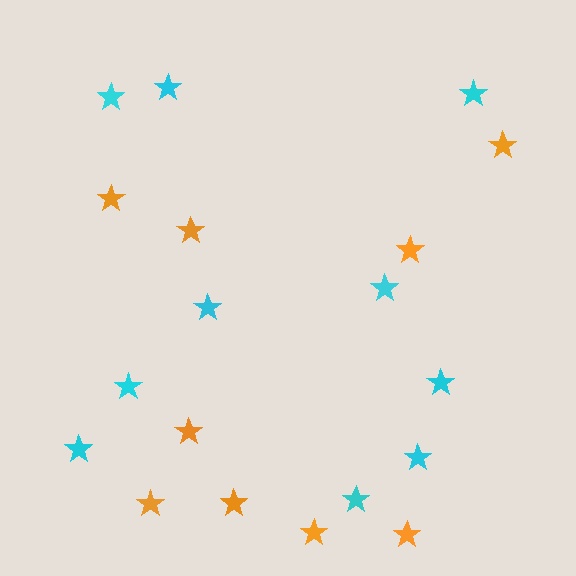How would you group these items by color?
There are 2 groups: one group of orange stars (9) and one group of cyan stars (10).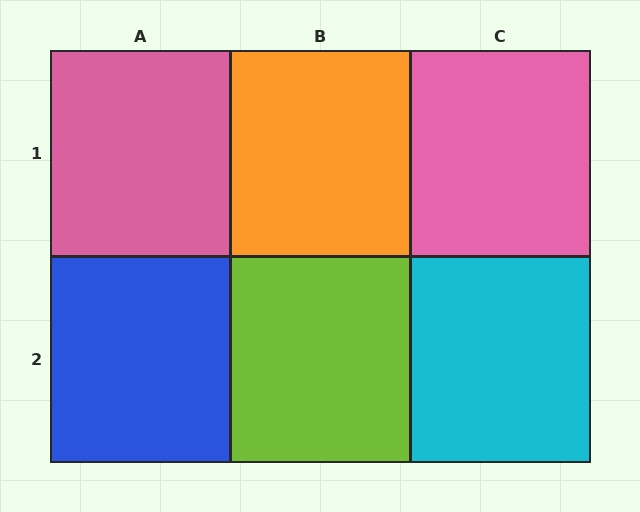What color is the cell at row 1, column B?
Orange.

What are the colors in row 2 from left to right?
Blue, lime, cyan.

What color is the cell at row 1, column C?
Pink.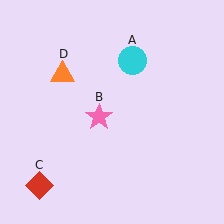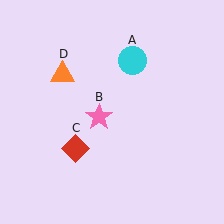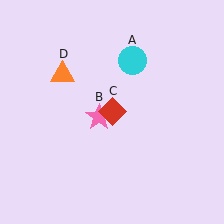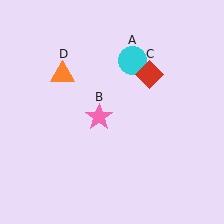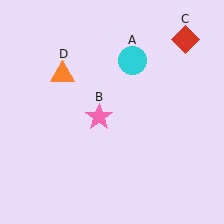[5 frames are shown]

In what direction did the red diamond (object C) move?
The red diamond (object C) moved up and to the right.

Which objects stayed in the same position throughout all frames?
Cyan circle (object A) and pink star (object B) and orange triangle (object D) remained stationary.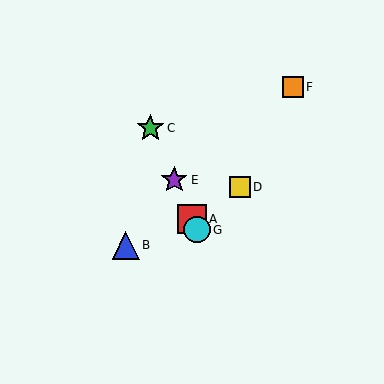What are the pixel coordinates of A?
Object A is at (192, 219).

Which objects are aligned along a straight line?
Objects A, C, E, G are aligned along a straight line.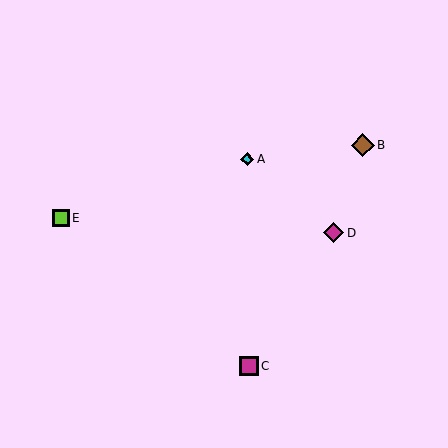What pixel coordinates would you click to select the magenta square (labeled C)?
Click at (249, 366) to select the magenta square C.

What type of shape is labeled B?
Shape B is a brown diamond.